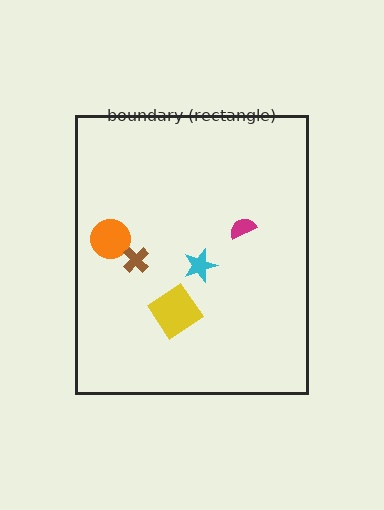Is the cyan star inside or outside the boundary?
Inside.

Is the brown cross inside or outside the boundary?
Inside.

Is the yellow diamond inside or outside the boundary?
Inside.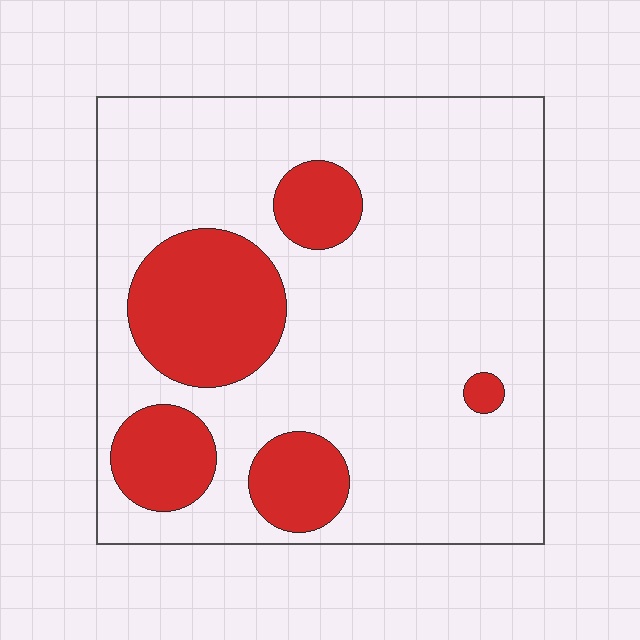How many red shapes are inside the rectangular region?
5.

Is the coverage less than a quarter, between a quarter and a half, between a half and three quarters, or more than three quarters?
Less than a quarter.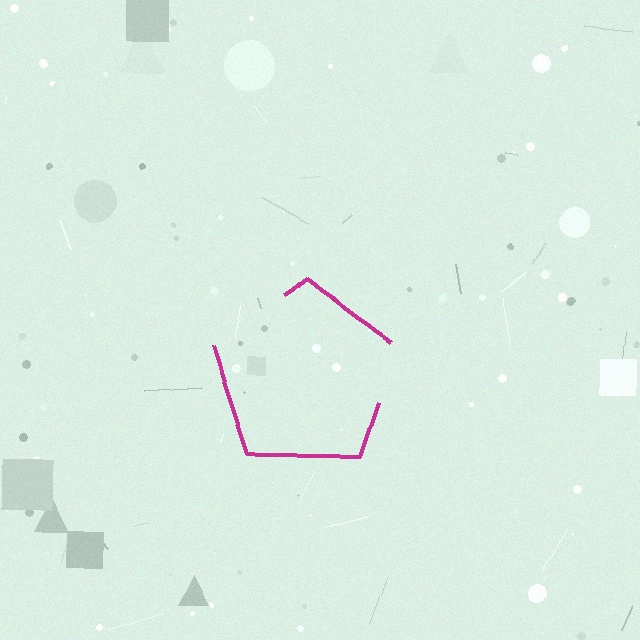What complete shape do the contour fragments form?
The contour fragments form a pentagon.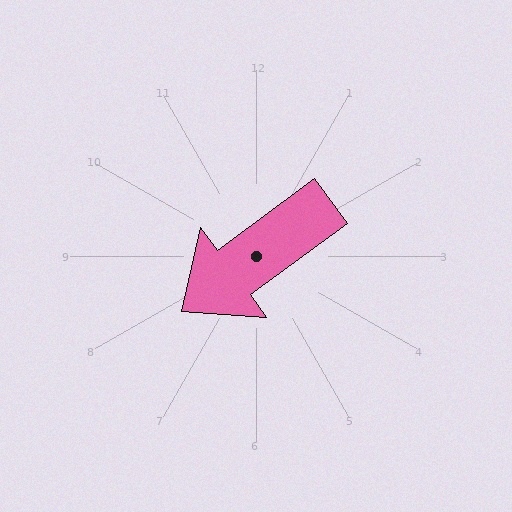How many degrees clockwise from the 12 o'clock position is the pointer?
Approximately 233 degrees.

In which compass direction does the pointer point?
Southwest.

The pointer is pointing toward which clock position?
Roughly 8 o'clock.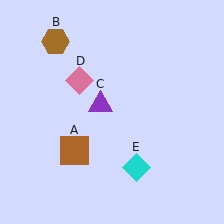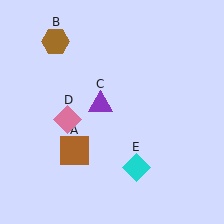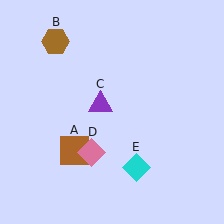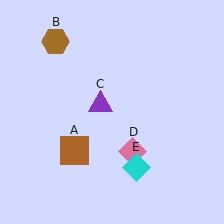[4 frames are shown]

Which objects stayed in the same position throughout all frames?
Brown square (object A) and brown hexagon (object B) and purple triangle (object C) and cyan diamond (object E) remained stationary.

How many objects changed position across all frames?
1 object changed position: pink diamond (object D).